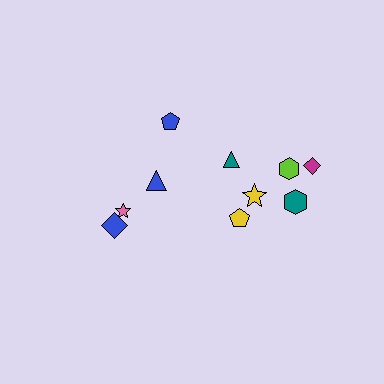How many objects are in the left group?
There are 4 objects.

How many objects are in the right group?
There are 6 objects.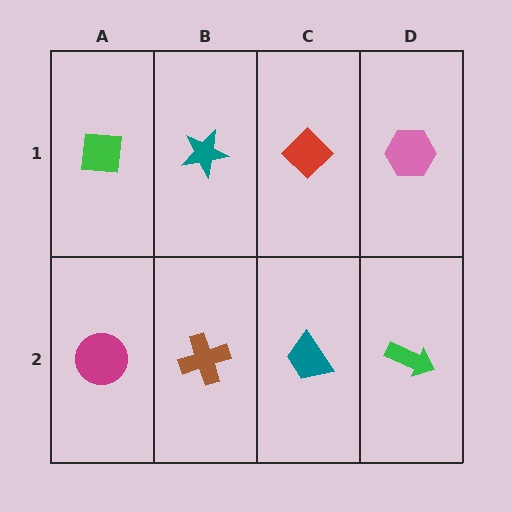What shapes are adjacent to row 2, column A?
A green square (row 1, column A), a brown cross (row 2, column B).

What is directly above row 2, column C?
A red diamond.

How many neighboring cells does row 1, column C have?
3.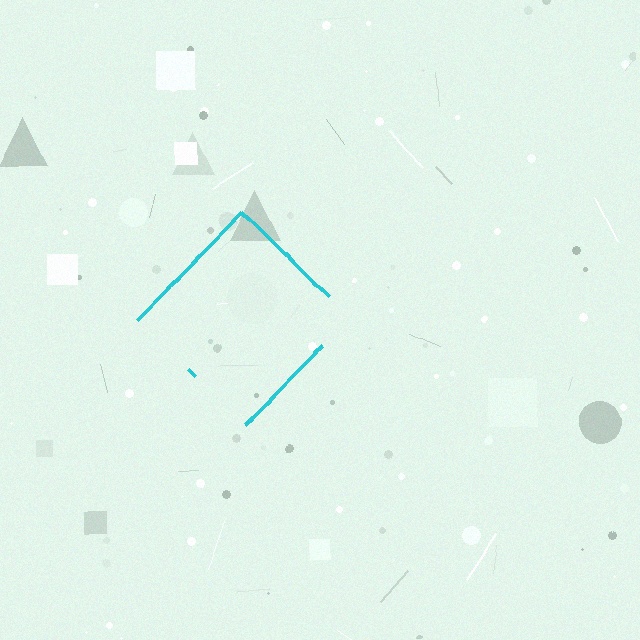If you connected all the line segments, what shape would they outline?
They would outline a diamond.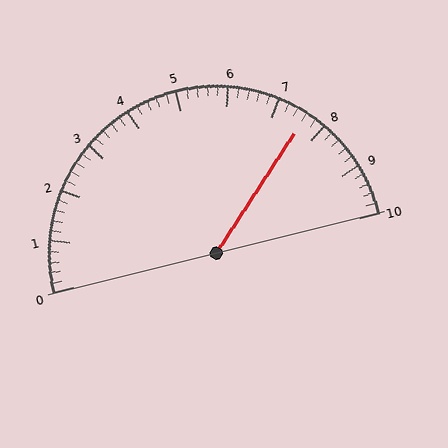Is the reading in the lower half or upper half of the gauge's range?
The reading is in the upper half of the range (0 to 10).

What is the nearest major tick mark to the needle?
The nearest major tick mark is 8.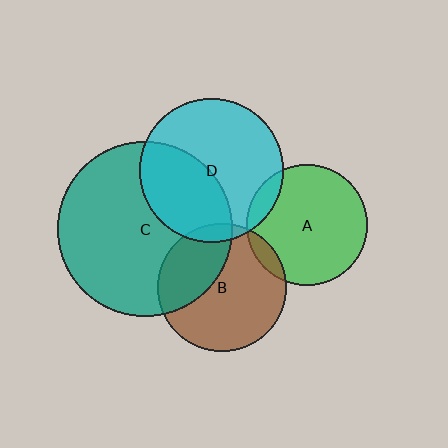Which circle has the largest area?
Circle C (teal).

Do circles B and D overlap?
Yes.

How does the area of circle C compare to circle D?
Approximately 1.5 times.